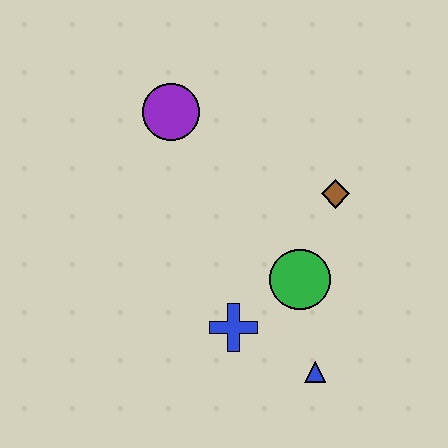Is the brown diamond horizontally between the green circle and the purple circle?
No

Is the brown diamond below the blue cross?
No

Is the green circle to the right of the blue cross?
Yes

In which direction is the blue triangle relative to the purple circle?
The blue triangle is below the purple circle.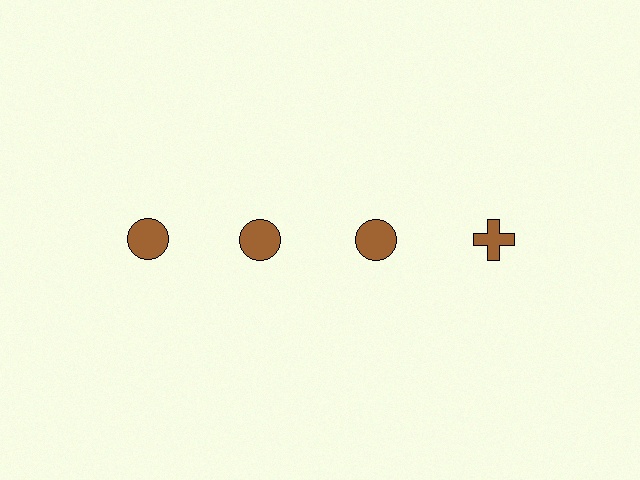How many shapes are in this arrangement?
There are 4 shapes arranged in a grid pattern.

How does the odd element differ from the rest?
It has a different shape: cross instead of circle.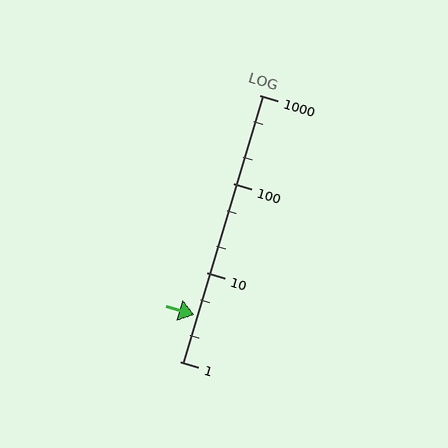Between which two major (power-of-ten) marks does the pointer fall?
The pointer is between 1 and 10.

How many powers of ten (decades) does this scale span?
The scale spans 3 decades, from 1 to 1000.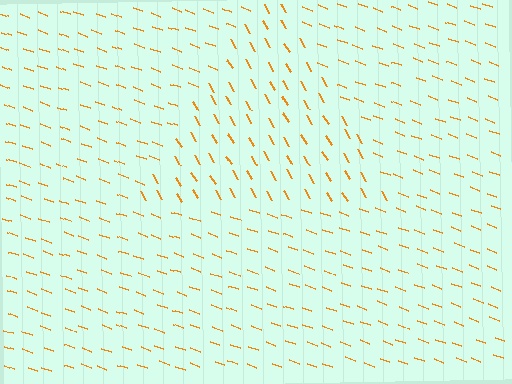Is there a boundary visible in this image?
Yes, there is a texture boundary formed by a change in line orientation.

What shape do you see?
I see a triangle.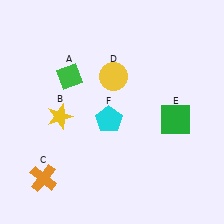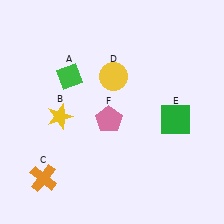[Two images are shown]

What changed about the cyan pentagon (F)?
In Image 1, F is cyan. In Image 2, it changed to pink.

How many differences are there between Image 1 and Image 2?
There is 1 difference between the two images.